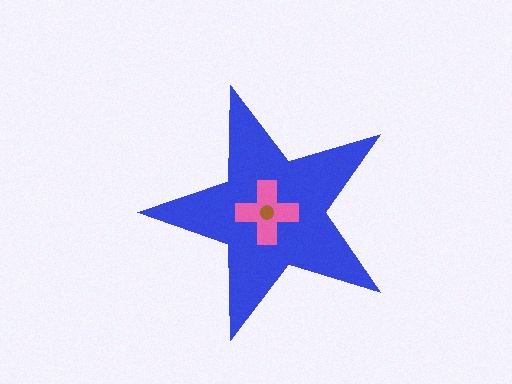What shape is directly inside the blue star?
The pink cross.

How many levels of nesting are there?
3.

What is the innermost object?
The brown circle.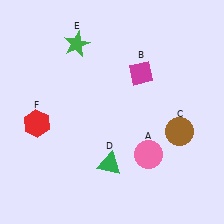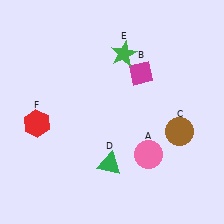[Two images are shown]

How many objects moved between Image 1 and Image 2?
1 object moved between the two images.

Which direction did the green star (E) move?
The green star (E) moved right.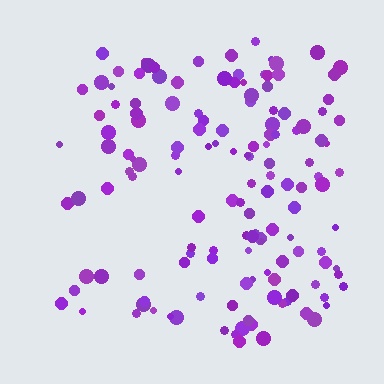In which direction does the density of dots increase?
From left to right, with the right side densest.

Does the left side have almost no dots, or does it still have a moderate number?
Still a moderate number, just noticeably fewer than the right.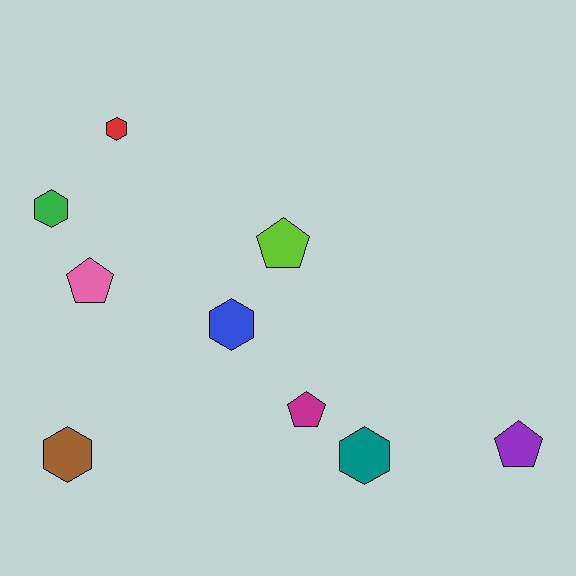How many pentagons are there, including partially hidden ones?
There are 4 pentagons.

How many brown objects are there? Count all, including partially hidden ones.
There is 1 brown object.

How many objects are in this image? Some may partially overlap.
There are 9 objects.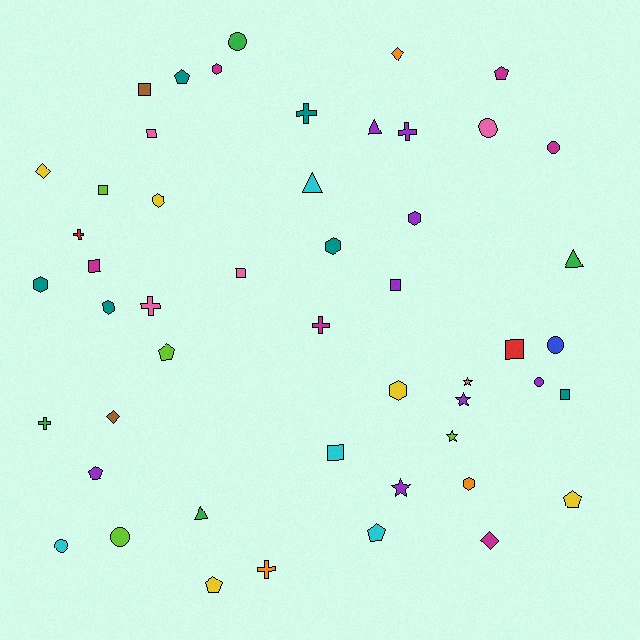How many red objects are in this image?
There are 2 red objects.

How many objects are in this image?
There are 50 objects.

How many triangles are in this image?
There are 4 triangles.